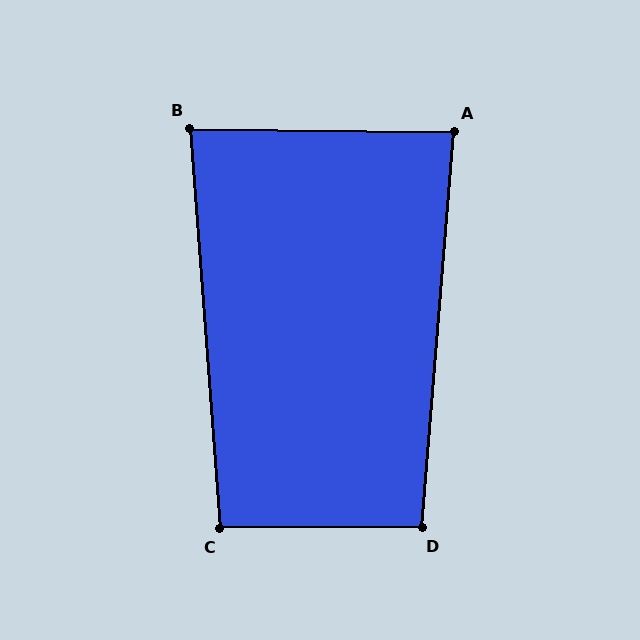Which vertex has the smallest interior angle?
B, at approximately 85 degrees.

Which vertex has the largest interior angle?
D, at approximately 95 degrees.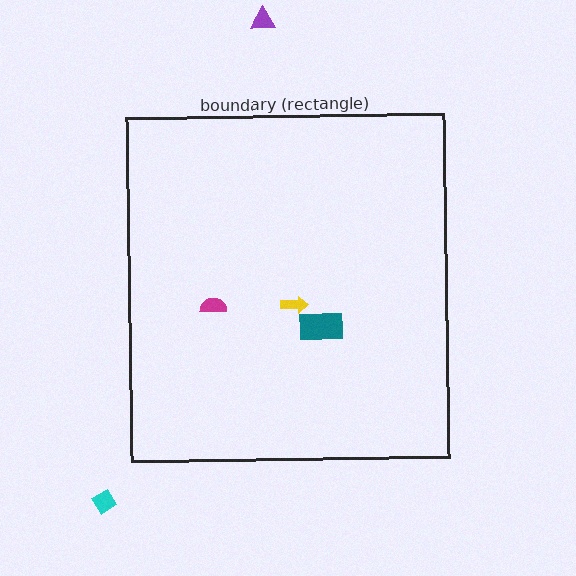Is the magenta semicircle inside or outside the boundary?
Inside.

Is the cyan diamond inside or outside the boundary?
Outside.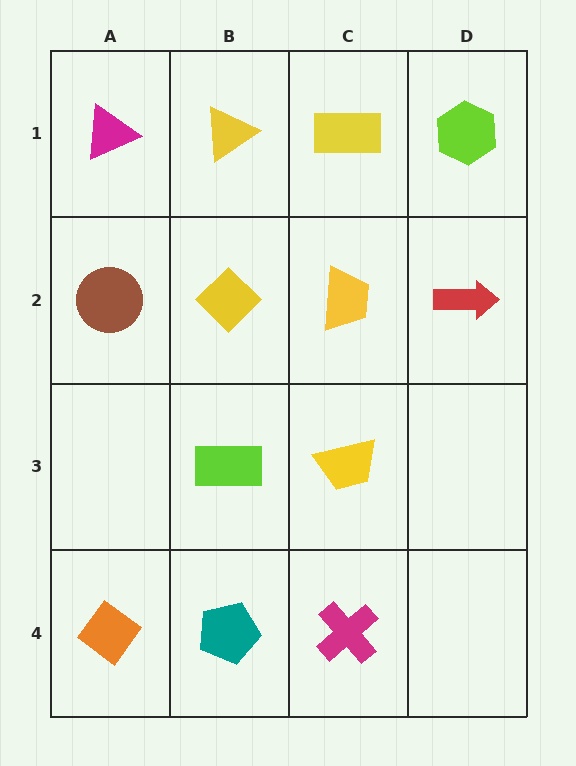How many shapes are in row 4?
3 shapes.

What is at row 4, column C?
A magenta cross.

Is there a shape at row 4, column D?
No, that cell is empty.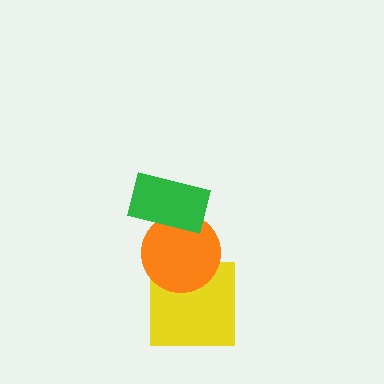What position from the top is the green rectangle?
The green rectangle is 1st from the top.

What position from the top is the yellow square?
The yellow square is 3rd from the top.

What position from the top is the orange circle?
The orange circle is 2nd from the top.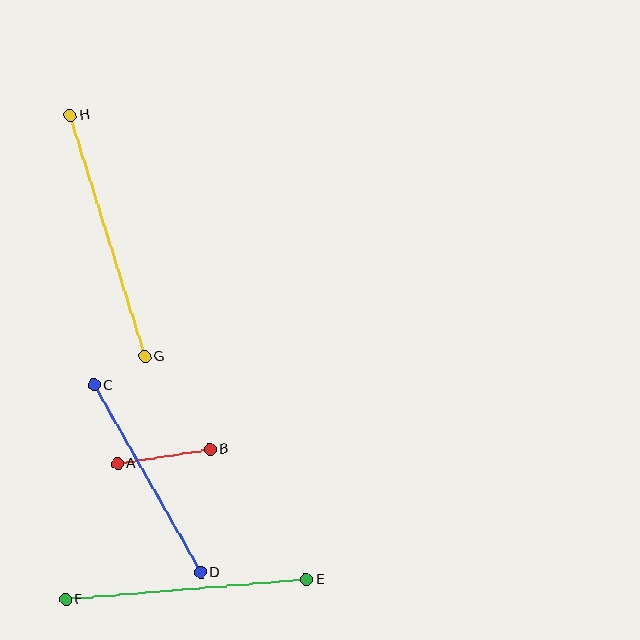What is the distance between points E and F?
The distance is approximately 242 pixels.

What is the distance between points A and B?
The distance is approximately 94 pixels.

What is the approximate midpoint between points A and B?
The midpoint is at approximately (164, 456) pixels.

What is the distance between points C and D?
The distance is approximately 216 pixels.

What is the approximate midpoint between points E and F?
The midpoint is at approximately (186, 590) pixels.